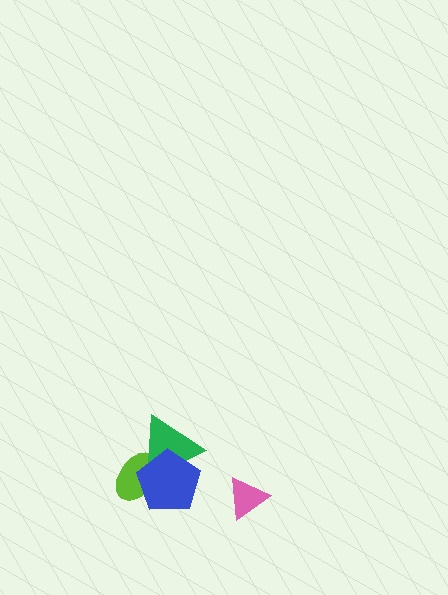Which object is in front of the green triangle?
The blue pentagon is in front of the green triangle.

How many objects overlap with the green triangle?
2 objects overlap with the green triangle.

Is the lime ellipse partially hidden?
Yes, it is partially covered by another shape.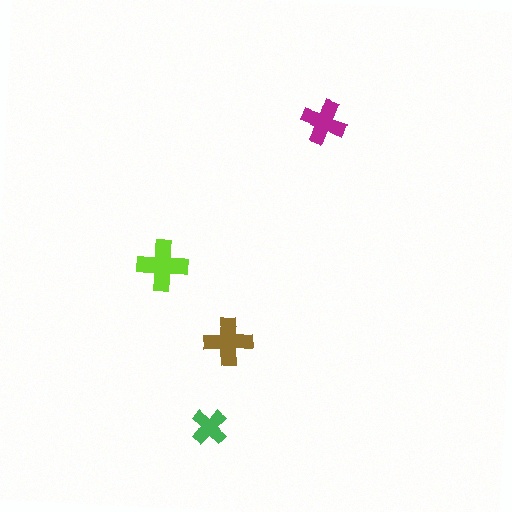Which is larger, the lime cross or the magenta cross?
The lime one.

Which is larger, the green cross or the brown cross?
The brown one.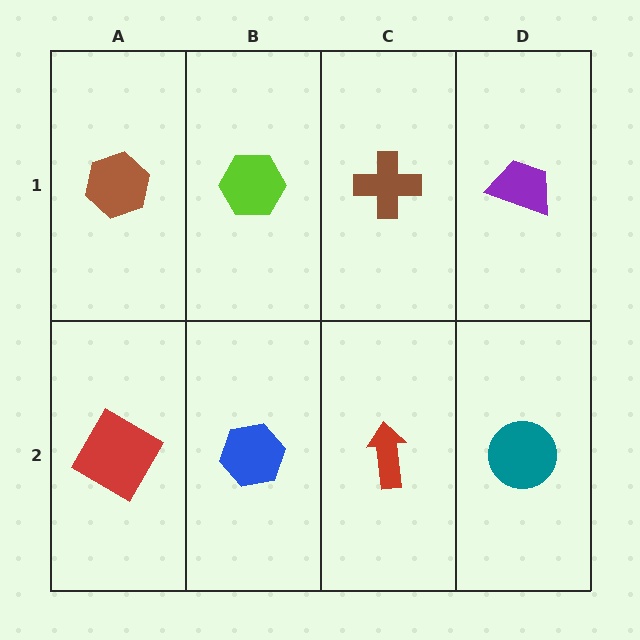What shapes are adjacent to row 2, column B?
A lime hexagon (row 1, column B), a red diamond (row 2, column A), a red arrow (row 2, column C).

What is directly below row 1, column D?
A teal circle.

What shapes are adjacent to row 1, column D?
A teal circle (row 2, column D), a brown cross (row 1, column C).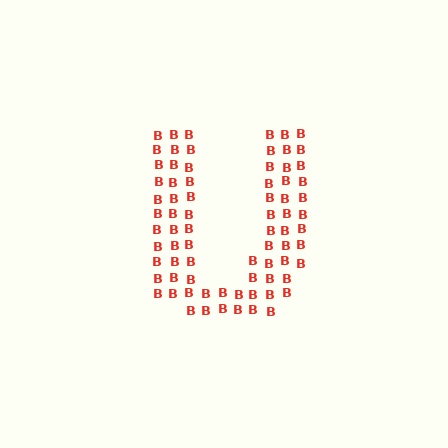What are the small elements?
The small elements are letter B's.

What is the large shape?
The large shape is the letter U.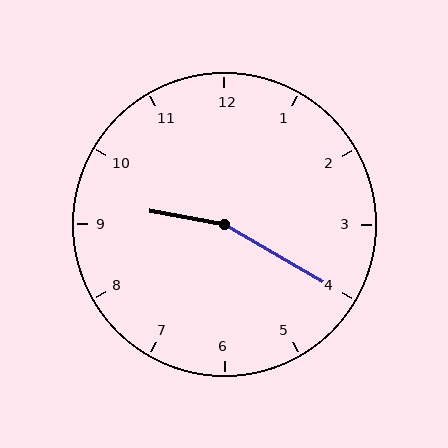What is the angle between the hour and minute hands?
Approximately 160 degrees.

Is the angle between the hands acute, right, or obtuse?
It is obtuse.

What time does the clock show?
9:20.